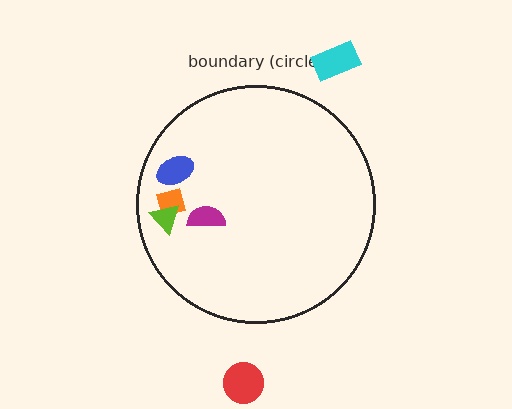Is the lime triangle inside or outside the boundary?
Inside.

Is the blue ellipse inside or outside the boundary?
Inside.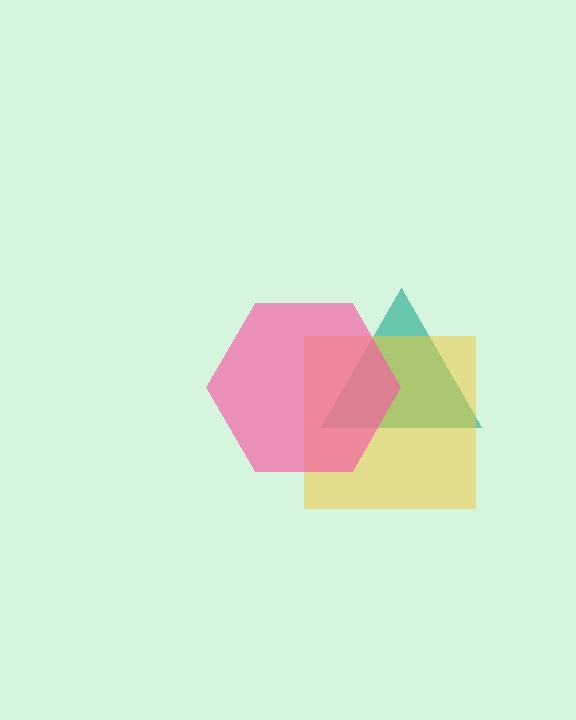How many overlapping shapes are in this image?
There are 3 overlapping shapes in the image.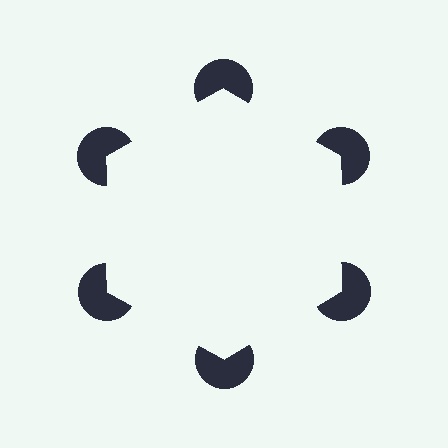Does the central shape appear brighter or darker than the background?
It typically appears slightly brighter than the background, even though no actual brightness change is drawn.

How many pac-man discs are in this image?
There are 6 — one at each vertex of the illusory hexagon.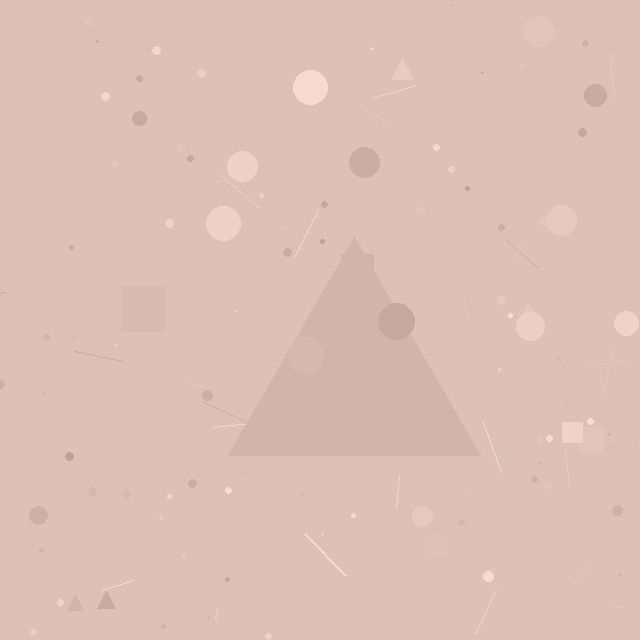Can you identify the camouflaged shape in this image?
The camouflaged shape is a triangle.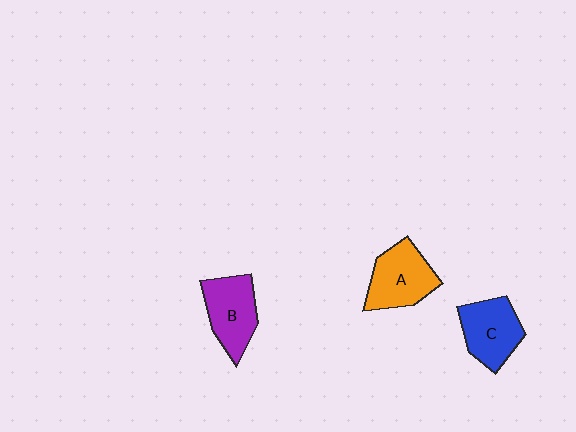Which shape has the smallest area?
Shape C (blue).